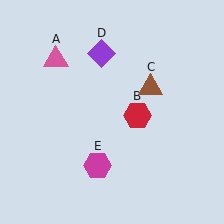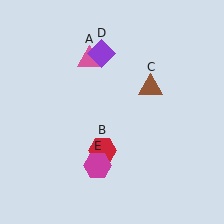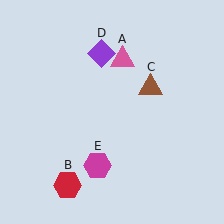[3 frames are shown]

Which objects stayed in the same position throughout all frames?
Brown triangle (object C) and purple diamond (object D) and magenta hexagon (object E) remained stationary.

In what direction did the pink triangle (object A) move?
The pink triangle (object A) moved right.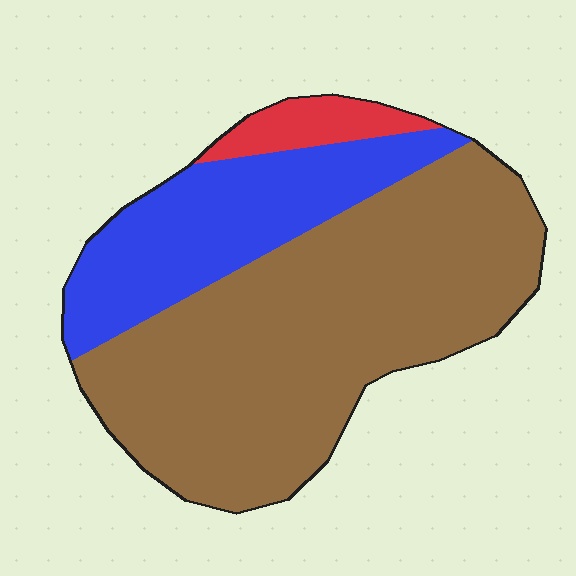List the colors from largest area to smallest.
From largest to smallest: brown, blue, red.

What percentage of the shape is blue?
Blue covers 27% of the shape.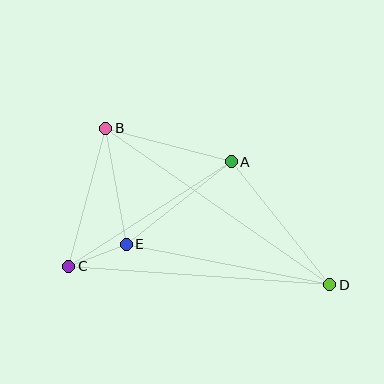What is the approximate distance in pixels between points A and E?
The distance between A and E is approximately 134 pixels.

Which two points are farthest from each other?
Points B and D are farthest from each other.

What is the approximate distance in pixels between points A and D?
The distance between A and D is approximately 158 pixels.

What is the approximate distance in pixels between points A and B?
The distance between A and B is approximately 130 pixels.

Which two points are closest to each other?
Points C and E are closest to each other.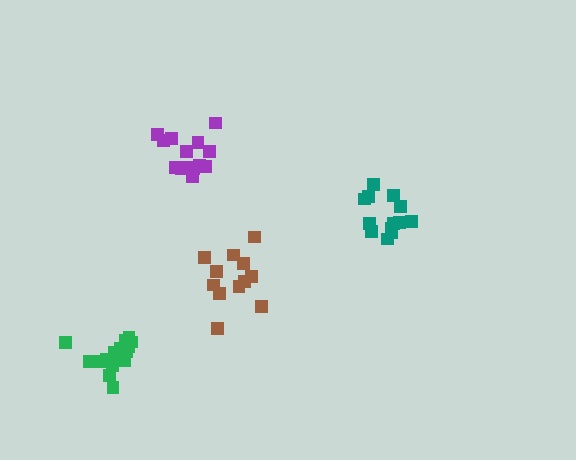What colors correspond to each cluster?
The clusters are colored: purple, brown, green, teal.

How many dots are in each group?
Group 1: 14 dots, Group 2: 12 dots, Group 3: 16 dots, Group 4: 14 dots (56 total).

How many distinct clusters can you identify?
There are 4 distinct clusters.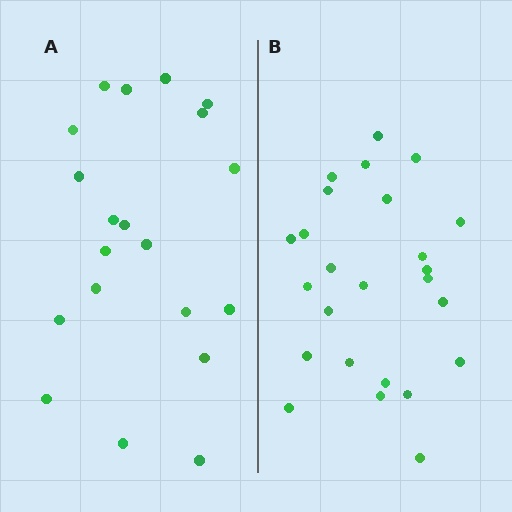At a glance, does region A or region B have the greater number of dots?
Region B (the right region) has more dots.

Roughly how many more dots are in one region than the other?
Region B has about 5 more dots than region A.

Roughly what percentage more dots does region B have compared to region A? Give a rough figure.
About 25% more.